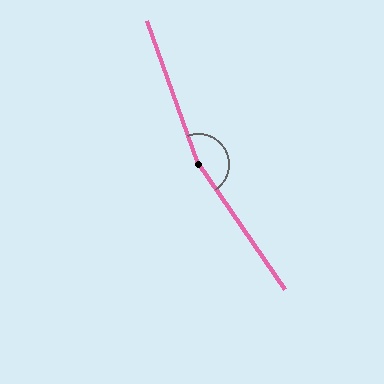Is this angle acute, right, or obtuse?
It is obtuse.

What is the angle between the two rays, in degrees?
Approximately 165 degrees.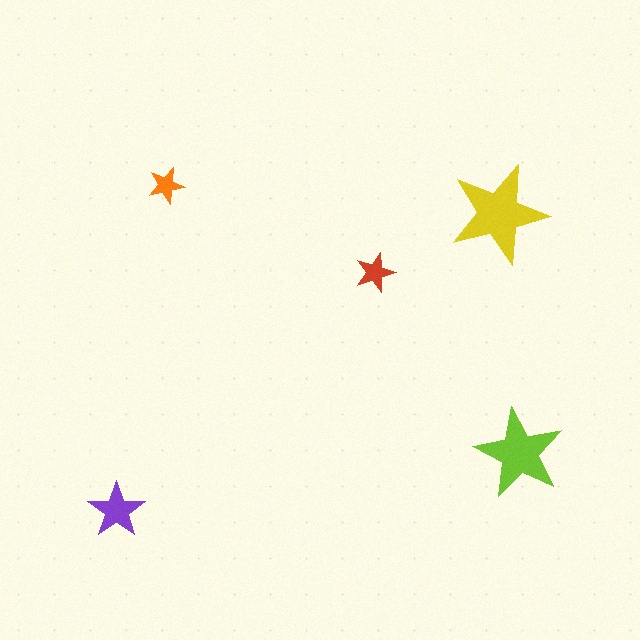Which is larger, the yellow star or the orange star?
The yellow one.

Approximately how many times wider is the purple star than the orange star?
About 1.5 times wider.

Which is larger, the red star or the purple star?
The purple one.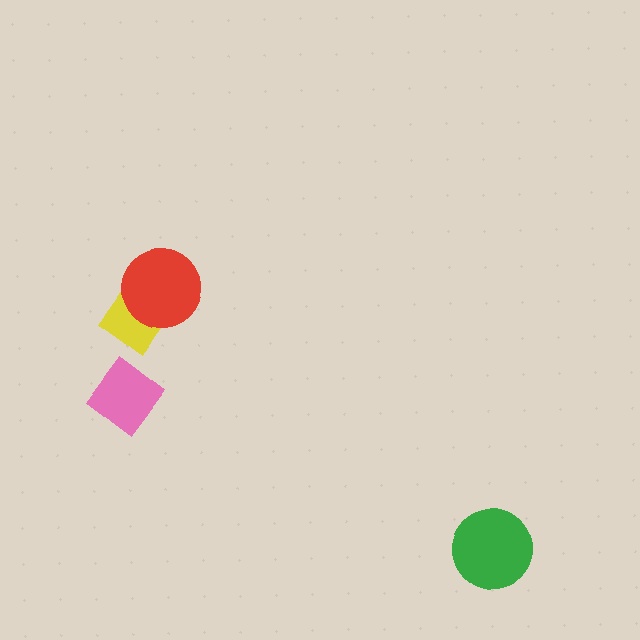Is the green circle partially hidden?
No, no other shape covers it.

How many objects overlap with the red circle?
1 object overlaps with the red circle.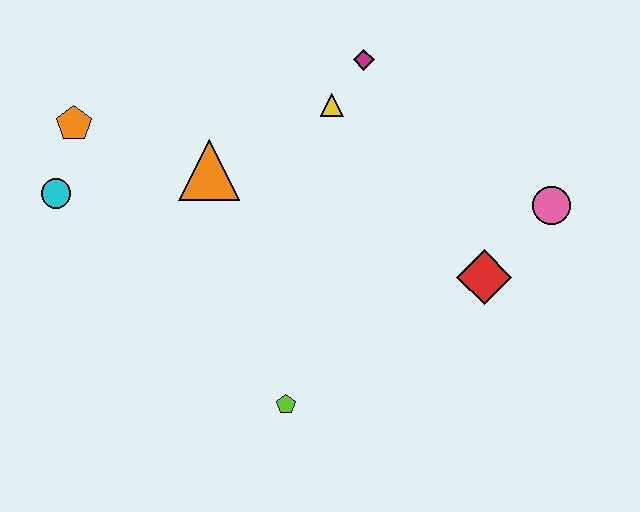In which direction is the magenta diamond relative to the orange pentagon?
The magenta diamond is to the right of the orange pentagon.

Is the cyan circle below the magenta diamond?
Yes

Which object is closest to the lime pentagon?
The red diamond is closest to the lime pentagon.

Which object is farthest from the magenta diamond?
The lime pentagon is farthest from the magenta diamond.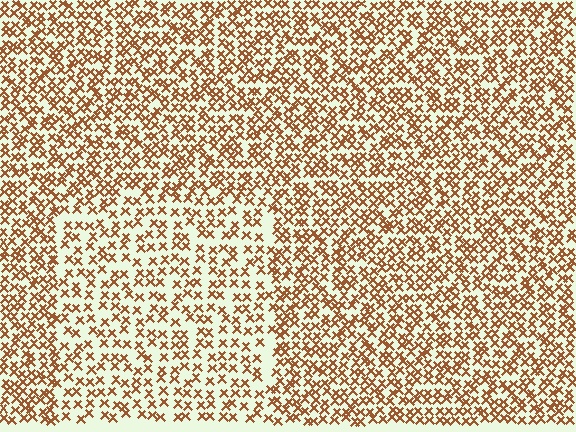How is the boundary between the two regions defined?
The boundary is defined by a change in element density (approximately 1.6x ratio). All elements are the same color, size, and shape.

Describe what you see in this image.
The image contains small brown elements arranged at two different densities. A rectangle-shaped region is visible where the elements are less densely packed than the surrounding area.